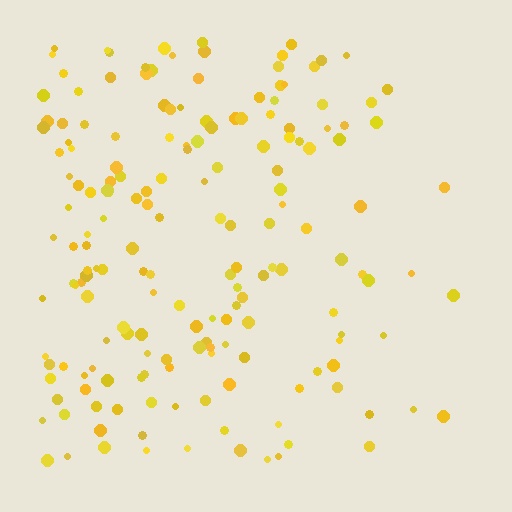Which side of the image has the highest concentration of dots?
The left.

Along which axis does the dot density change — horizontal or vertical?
Horizontal.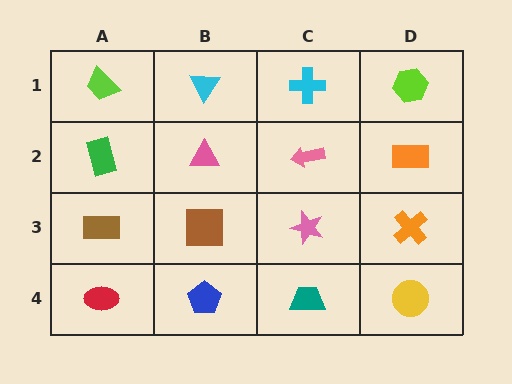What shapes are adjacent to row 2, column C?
A cyan cross (row 1, column C), a pink star (row 3, column C), a pink triangle (row 2, column B), an orange rectangle (row 2, column D).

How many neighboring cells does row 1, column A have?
2.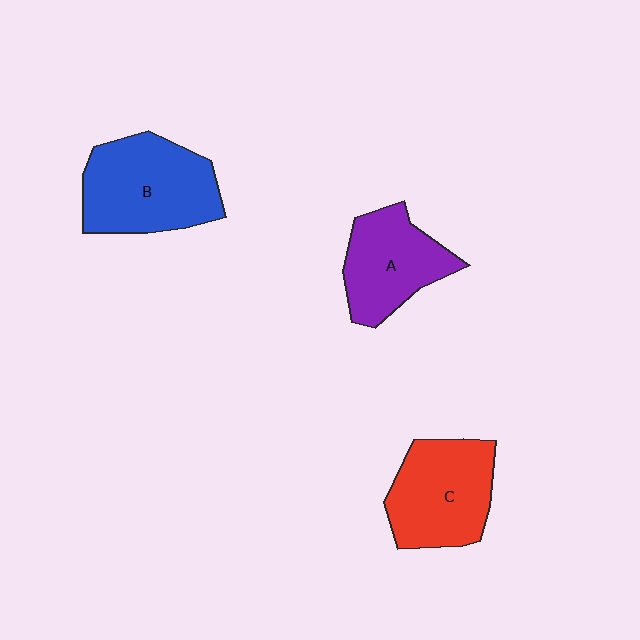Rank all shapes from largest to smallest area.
From largest to smallest: B (blue), C (red), A (purple).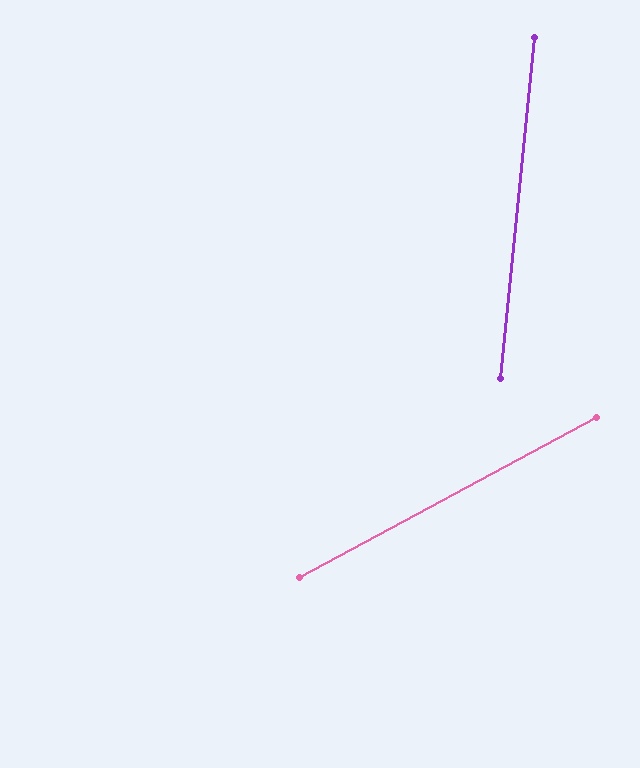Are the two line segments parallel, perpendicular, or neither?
Neither parallel nor perpendicular — they differ by about 56°.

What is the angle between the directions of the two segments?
Approximately 56 degrees.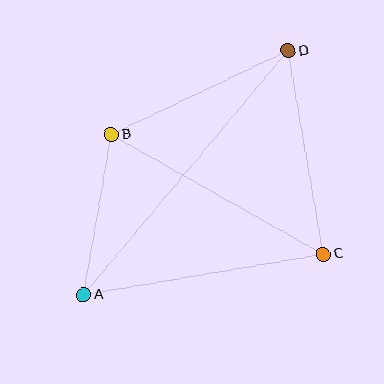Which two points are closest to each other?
Points A and B are closest to each other.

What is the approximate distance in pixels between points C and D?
The distance between C and D is approximately 206 pixels.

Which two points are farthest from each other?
Points A and D are farthest from each other.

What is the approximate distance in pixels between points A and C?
The distance between A and C is approximately 243 pixels.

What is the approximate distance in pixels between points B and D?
The distance between B and D is approximately 196 pixels.